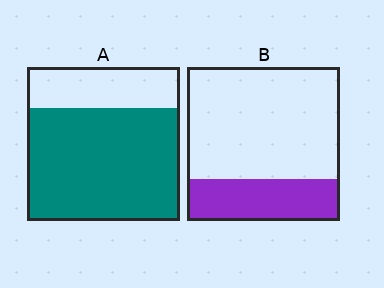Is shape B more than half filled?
No.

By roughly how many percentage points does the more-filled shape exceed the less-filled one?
By roughly 45 percentage points (A over B).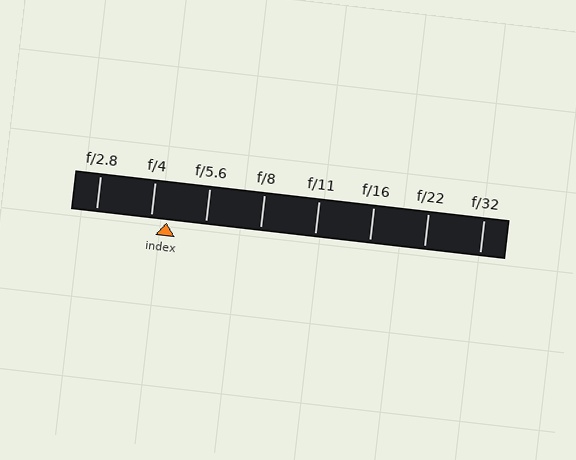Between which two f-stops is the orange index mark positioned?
The index mark is between f/4 and f/5.6.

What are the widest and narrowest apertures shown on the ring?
The widest aperture shown is f/2.8 and the narrowest is f/32.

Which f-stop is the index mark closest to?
The index mark is closest to f/4.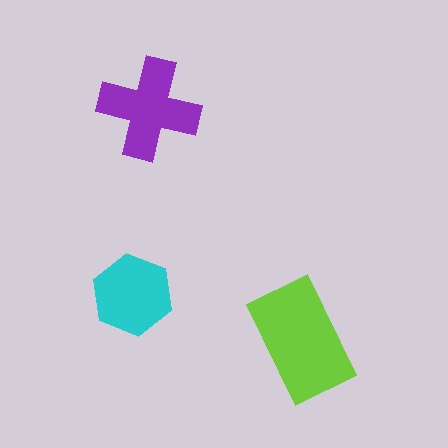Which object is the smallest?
The cyan hexagon.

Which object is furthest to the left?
The cyan hexagon is leftmost.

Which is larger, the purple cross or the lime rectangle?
The lime rectangle.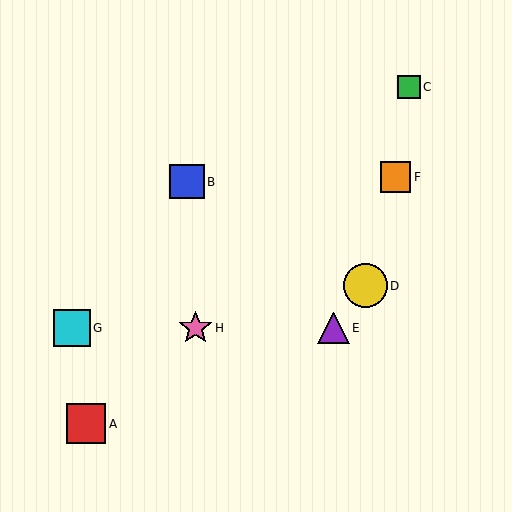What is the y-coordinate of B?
Object B is at y≈182.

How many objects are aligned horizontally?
3 objects (E, G, H) are aligned horizontally.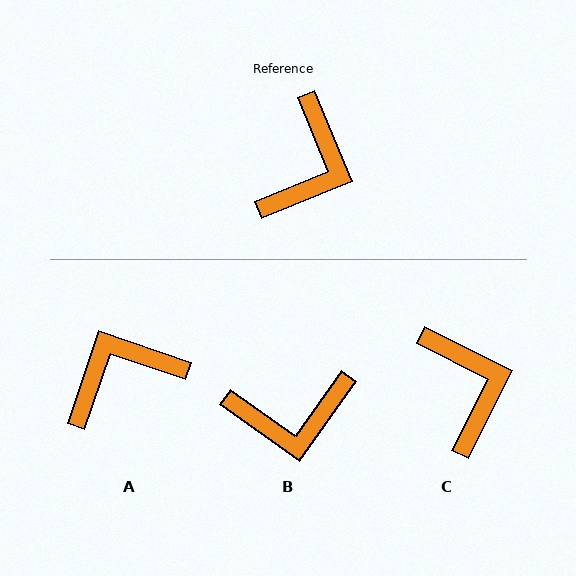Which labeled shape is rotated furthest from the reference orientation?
A, about 139 degrees away.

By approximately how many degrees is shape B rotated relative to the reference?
Approximately 58 degrees clockwise.